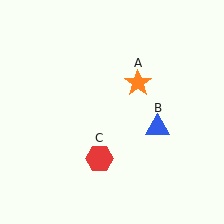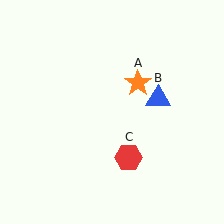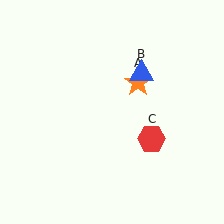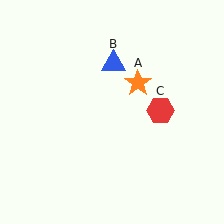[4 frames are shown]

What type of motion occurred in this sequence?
The blue triangle (object B), red hexagon (object C) rotated counterclockwise around the center of the scene.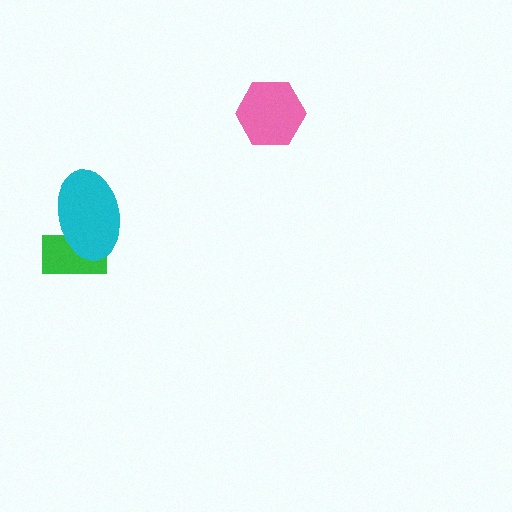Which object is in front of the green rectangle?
The cyan ellipse is in front of the green rectangle.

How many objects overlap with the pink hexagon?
0 objects overlap with the pink hexagon.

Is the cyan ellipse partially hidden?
No, no other shape covers it.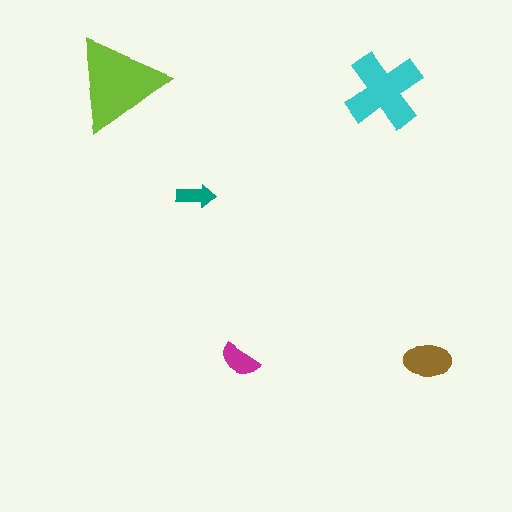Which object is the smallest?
The teal arrow.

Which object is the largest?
The lime triangle.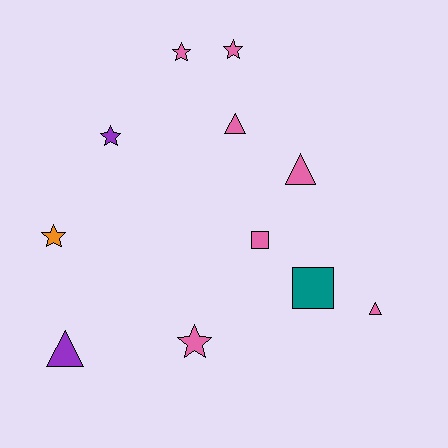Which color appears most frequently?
Pink, with 7 objects.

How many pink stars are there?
There are 3 pink stars.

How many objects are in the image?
There are 11 objects.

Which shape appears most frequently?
Star, with 5 objects.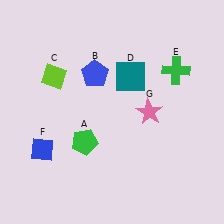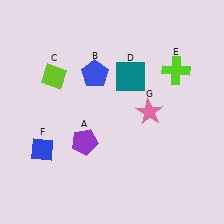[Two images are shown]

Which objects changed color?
A changed from green to purple. E changed from green to lime.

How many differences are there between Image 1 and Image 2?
There are 2 differences between the two images.